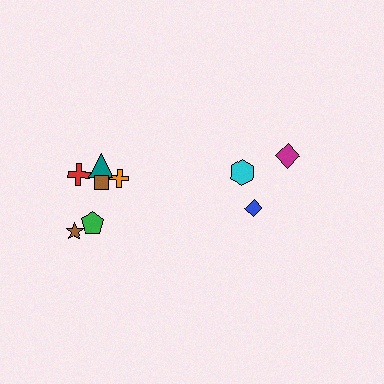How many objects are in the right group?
There are 3 objects.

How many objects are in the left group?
There are 6 objects.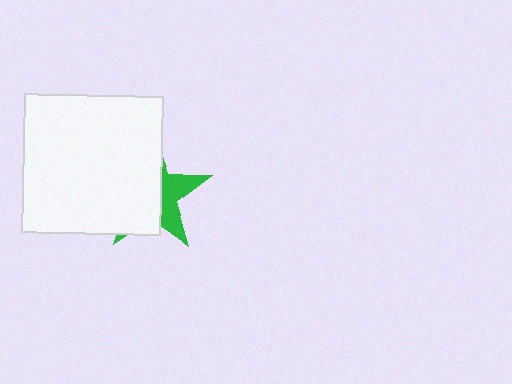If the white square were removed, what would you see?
You would see the complete green star.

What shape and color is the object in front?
The object in front is a white square.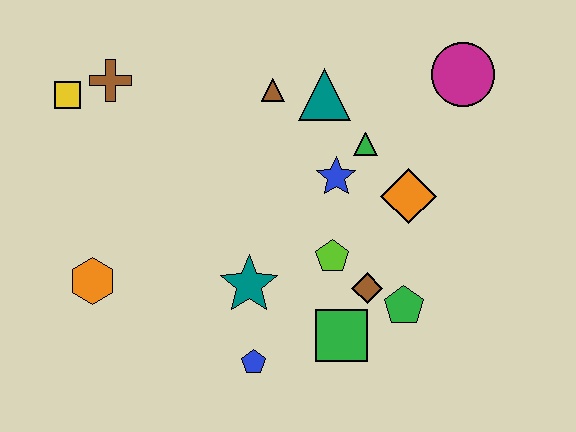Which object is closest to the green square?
The brown diamond is closest to the green square.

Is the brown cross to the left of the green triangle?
Yes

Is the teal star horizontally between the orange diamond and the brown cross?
Yes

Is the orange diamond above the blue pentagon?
Yes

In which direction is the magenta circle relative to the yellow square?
The magenta circle is to the right of the yellow square.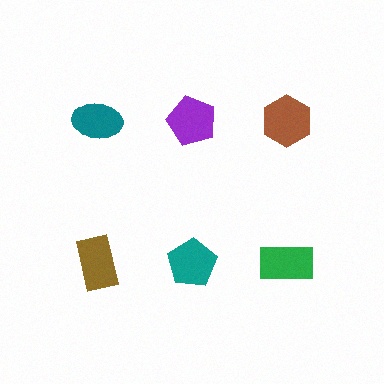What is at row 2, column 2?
A teal pentagon.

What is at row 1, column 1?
A teal ellipse.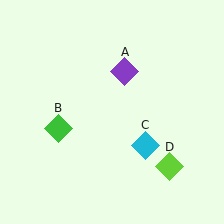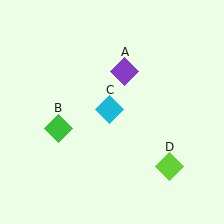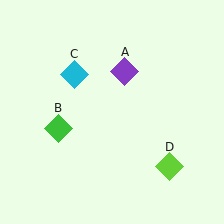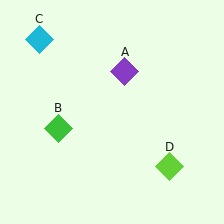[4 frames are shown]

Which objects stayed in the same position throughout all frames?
Purple diamond (object A) and green diamond (object B) and lime diamond (object D) remained stationary.